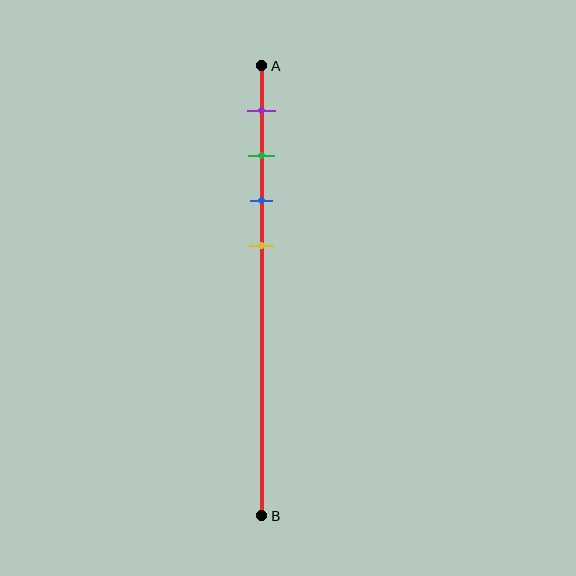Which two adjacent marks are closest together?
The green and blue marks are the closest adjacent pair.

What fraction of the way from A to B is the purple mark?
The purple mark is approximately 10% (0.1) of the way from A to B.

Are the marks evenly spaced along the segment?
Yes, the marks are approximately evenly spaced.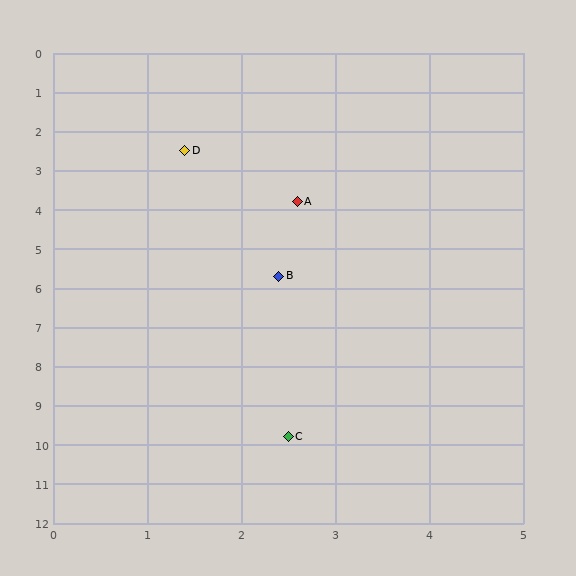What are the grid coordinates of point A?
Point A is at approximately (2.6, 3.8).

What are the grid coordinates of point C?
Point C is at approximately (2.5, 9.8).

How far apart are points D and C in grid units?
Points D and C are about 7.4 grid units apart.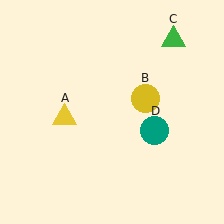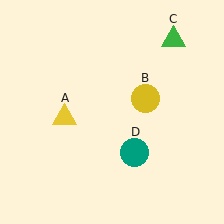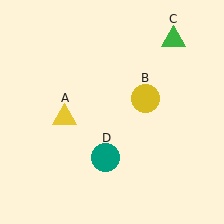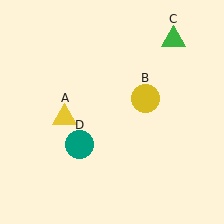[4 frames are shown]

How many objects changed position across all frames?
1 object changed position: teal circle (object D).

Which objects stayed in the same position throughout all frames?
Yellow triangle (object A) and yellow circle (object B) and green triangle (object C) remained stationary.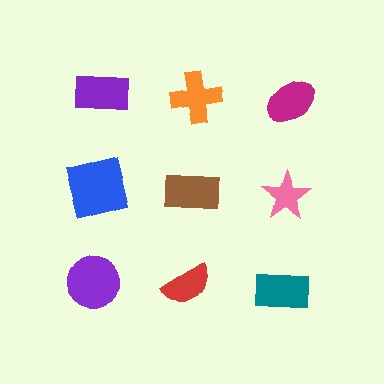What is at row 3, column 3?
A teal rectangle.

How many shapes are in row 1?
3 shapes.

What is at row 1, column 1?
A purple rectangle.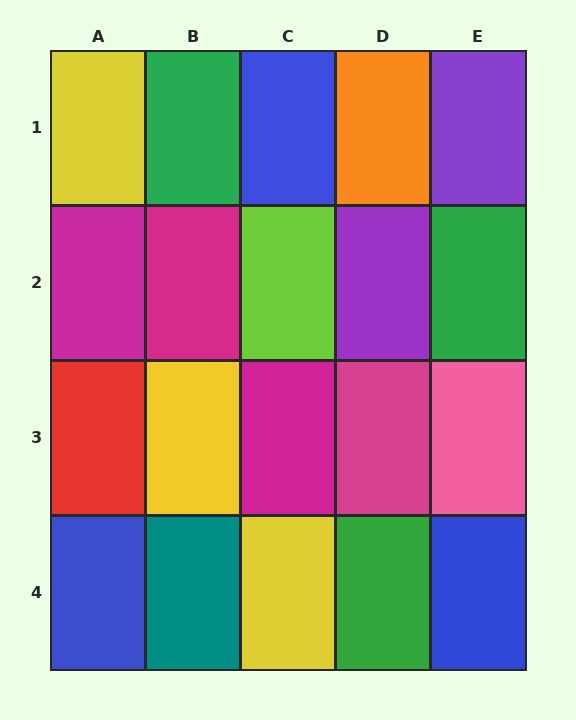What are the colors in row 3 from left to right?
Red, yellow, magenta, magenta, pink.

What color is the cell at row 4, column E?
Blue.